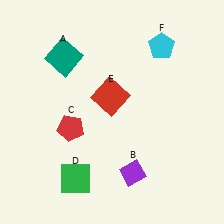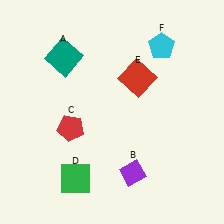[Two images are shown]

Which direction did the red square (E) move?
The red square (E) moved right.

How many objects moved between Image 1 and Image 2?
1 object moved between the two images.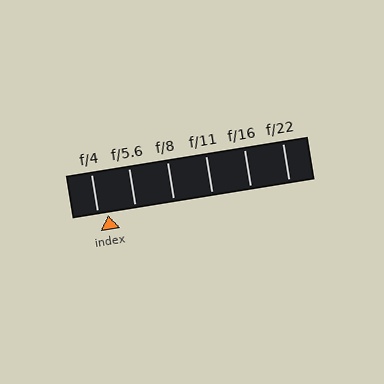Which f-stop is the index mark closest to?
The index mark is closest to f/4.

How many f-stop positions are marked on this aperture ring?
There are 6 f-stop positions marked.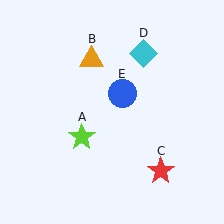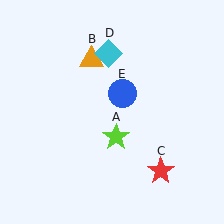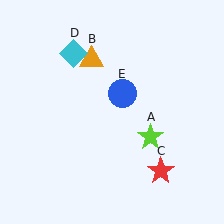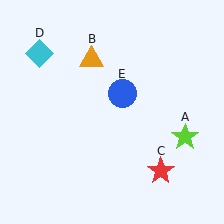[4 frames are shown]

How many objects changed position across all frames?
2 objects changed position: lime star (object A), cyan diamond (object D).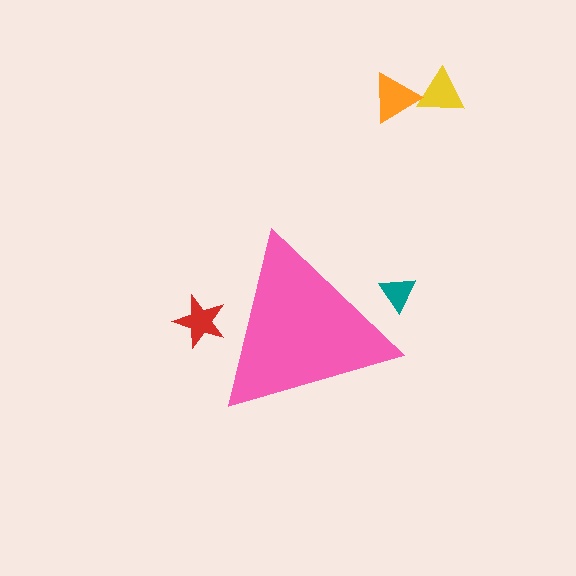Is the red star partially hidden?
Yes, the red star is partially hidden behind the pink triangle.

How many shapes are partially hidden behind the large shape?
2 shapes are partially hidden.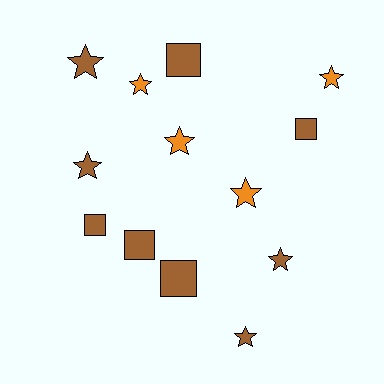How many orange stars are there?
There are 4 orange stars.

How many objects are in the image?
There are 13 objects.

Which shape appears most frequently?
Star, with 8 objects.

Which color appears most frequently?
Brown, with 9 objects.